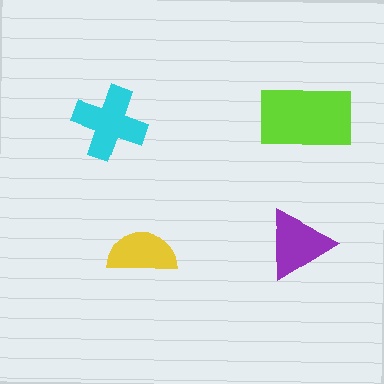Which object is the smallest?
The yellow semicircle.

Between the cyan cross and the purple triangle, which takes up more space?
The cyan cross.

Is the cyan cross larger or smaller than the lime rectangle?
Smaller.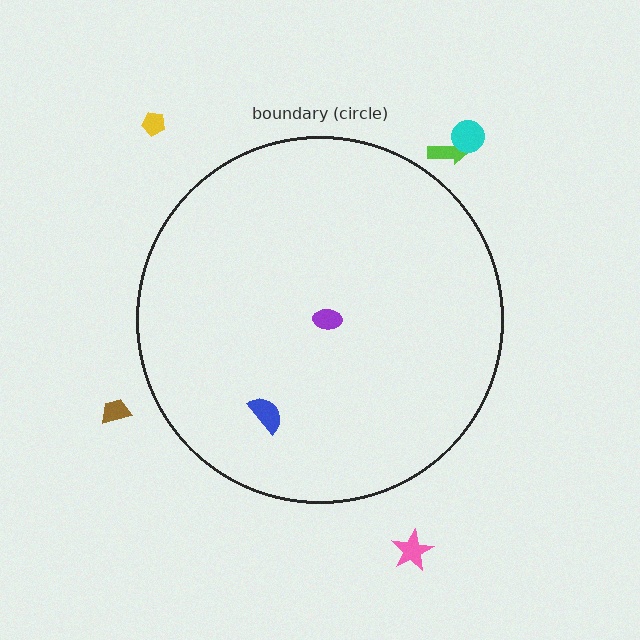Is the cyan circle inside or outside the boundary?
Outside.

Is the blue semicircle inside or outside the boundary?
Inside.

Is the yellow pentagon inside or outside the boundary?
Outside.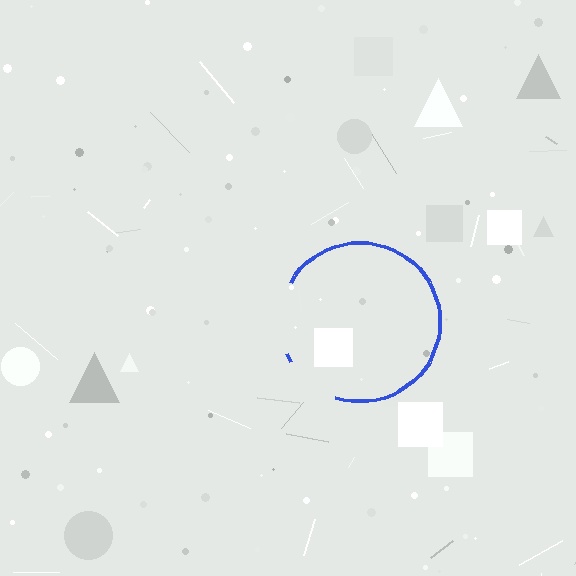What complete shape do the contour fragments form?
The contour fragments form a circle.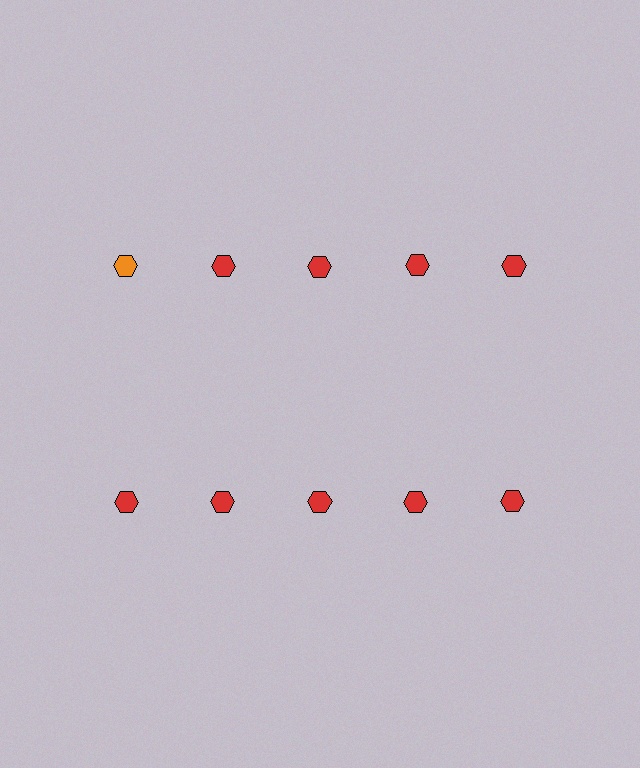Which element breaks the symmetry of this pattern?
The orange hexagon in the top row, leftmost column breaks the symmetry. All other shapes are red hexagons.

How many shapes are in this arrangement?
There are 10 shapes arranged in a grid pattern.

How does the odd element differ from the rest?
It has a different color: orange instead of red.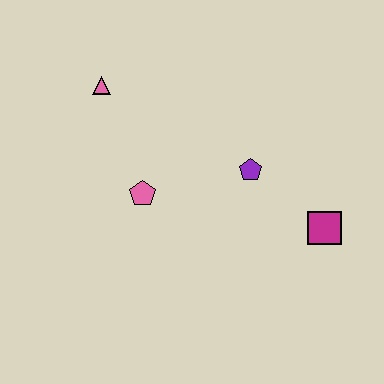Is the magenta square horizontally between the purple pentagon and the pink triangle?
No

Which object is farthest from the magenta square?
The pink triangle is farthest from the magenta square.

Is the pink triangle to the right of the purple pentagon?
No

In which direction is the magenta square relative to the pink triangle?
The magenta square is to the right of the pink triangle.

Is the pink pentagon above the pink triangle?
No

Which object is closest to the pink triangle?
The pink pentagon is closest to the pink triangle.